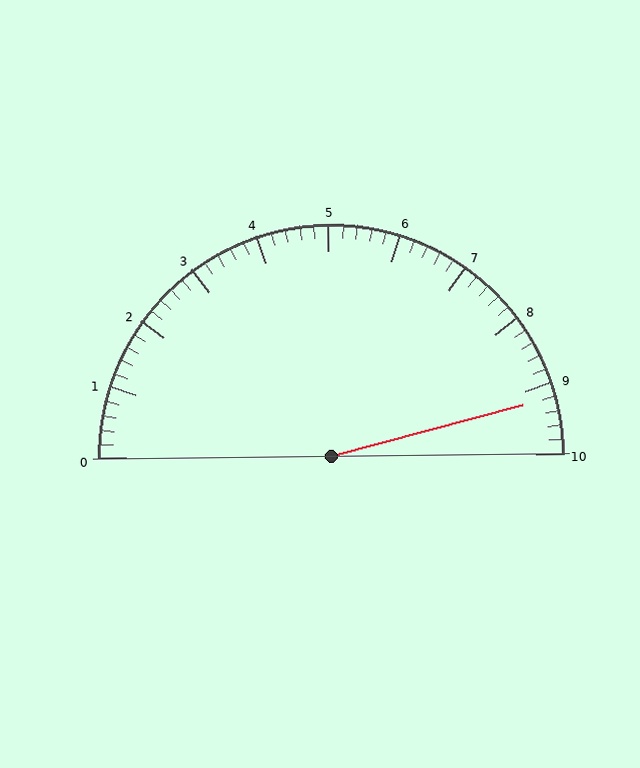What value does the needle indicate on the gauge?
The needle indicates approximately 9.2.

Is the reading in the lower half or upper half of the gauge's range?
The reading is in the upper half of the range (0 to 10).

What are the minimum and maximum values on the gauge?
The gauge ranges from 0 to 10.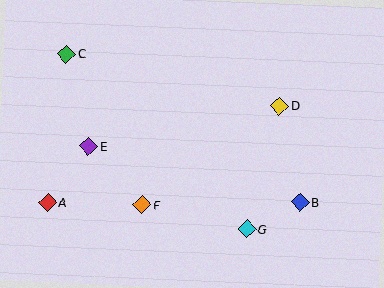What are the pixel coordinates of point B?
Point B is at (300, 202).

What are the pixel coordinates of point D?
Point D is at (280, 106).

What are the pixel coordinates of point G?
Point G is at (247, 229).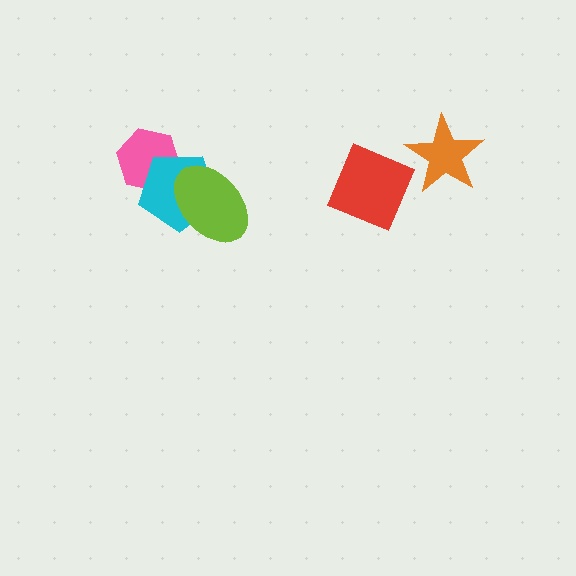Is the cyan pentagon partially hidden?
Yes, it is partially covered by another shape.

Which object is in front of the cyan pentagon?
The lime ellipse is in front of the cyan pentagon.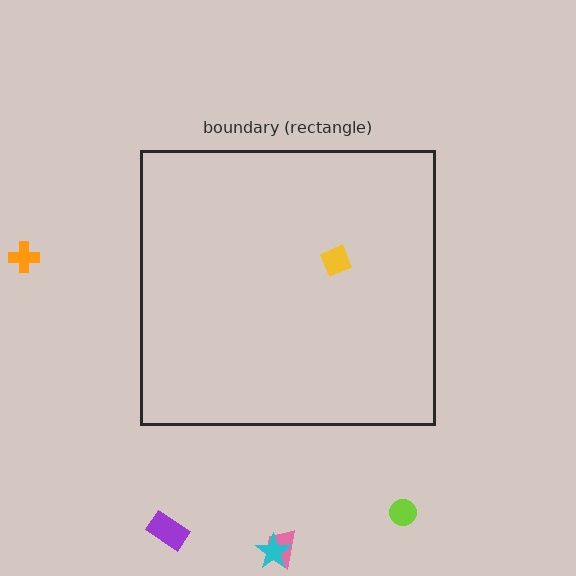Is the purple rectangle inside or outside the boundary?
Outside.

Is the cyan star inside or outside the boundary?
Outside.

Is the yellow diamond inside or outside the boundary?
Inside.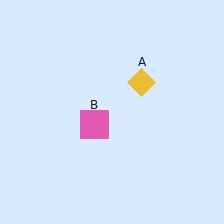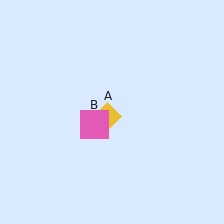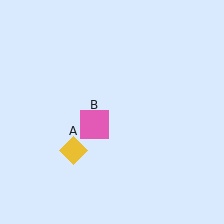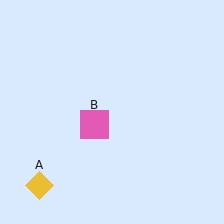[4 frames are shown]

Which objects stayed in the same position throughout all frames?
Pink square (object B) remained stationary.